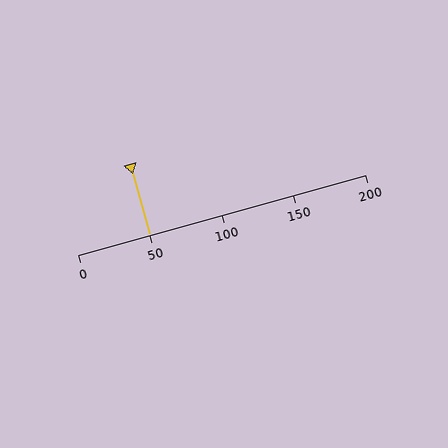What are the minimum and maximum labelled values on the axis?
The axis runs from 0 to 200.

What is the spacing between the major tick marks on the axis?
The major ticks are spaced 50 apart.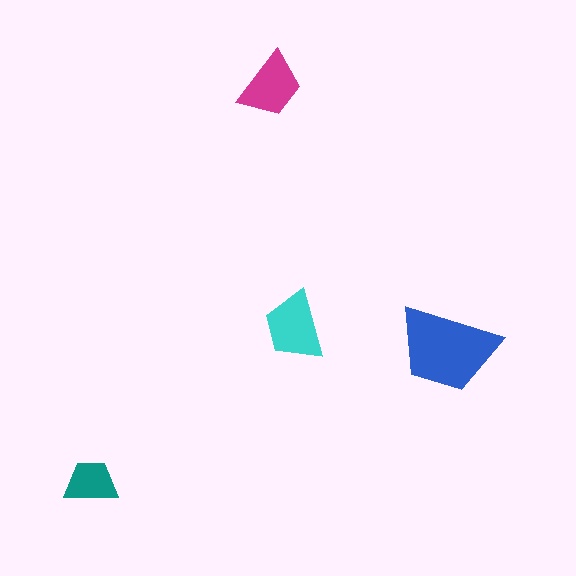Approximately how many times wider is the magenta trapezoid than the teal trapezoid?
About 1.5 times wider.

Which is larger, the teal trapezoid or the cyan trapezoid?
The cyan one.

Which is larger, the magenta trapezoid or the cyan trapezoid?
The cyan one.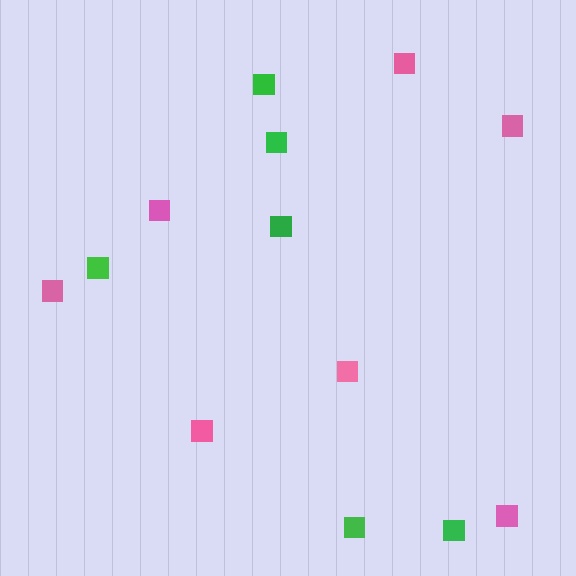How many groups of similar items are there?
There are 2 groups: one group of pink squares (7) and one group of green squares (6).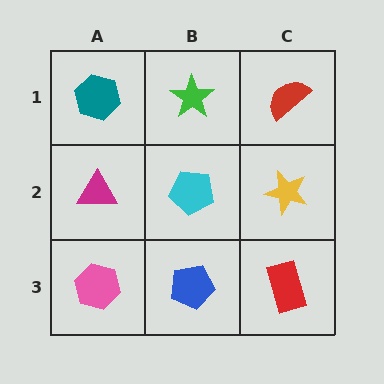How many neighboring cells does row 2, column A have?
3.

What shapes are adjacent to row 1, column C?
A yellow star (row 2, column C), a green star (row 1, column B).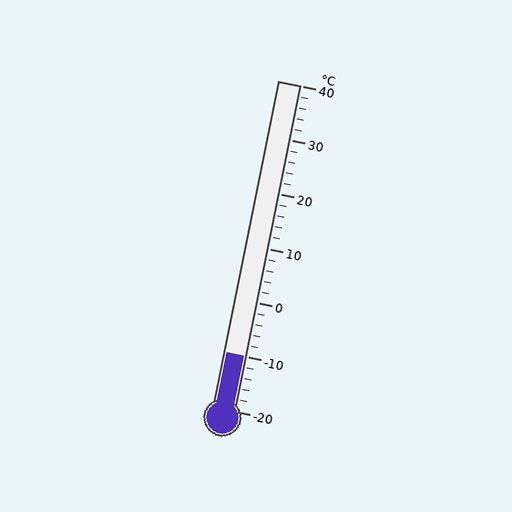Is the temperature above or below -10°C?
The temperature is at -10°C.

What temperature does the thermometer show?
The thermometer shows approximately -10°C.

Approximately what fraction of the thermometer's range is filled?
The thermometer is filled to approximately 15% of its range.